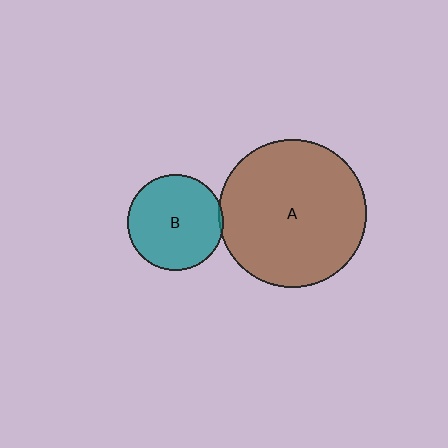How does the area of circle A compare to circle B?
Approximately 2.4 times.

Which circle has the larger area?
Circle A (brown).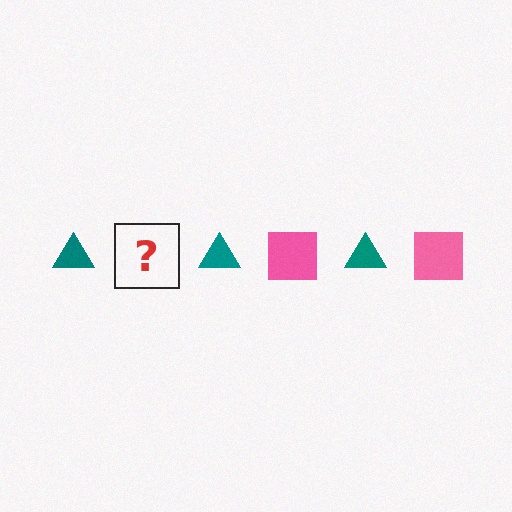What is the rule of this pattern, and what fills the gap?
The rule is that the pattern alternates between teal triangle and pink square. The gap should be filled with a pink square.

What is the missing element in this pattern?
The missing element is a pink square.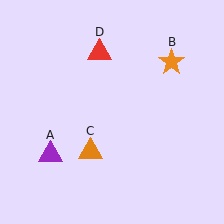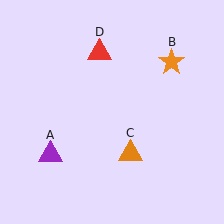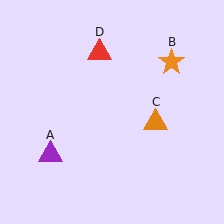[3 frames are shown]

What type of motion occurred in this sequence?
The orange triangle (object C) rotated counterclockwise around the center of the scene.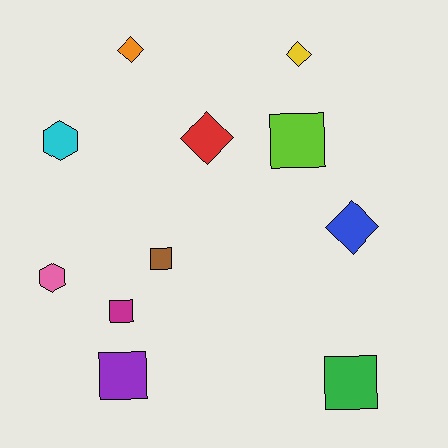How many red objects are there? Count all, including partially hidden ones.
There is 1 red object.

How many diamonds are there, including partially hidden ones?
There are 4 diamonds.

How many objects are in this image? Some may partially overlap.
There are 11 objects.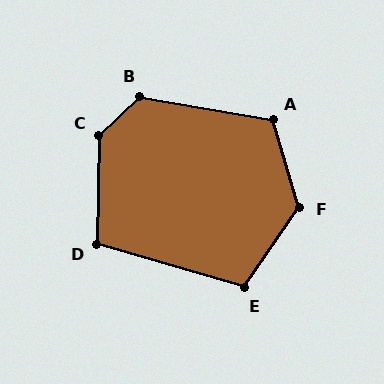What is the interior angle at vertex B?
Approximately 126 degrees (obtuse).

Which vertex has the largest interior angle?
C, at approximately 135 degrees.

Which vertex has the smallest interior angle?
D, at approximately 105 degrees.